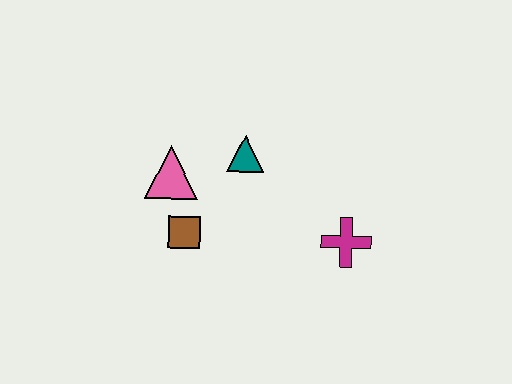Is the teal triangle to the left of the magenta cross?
Yes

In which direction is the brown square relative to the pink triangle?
The brown square is below the pink triangle.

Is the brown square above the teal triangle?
No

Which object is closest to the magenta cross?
The teal triangle is closest to the magenta cross.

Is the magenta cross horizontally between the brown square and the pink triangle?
No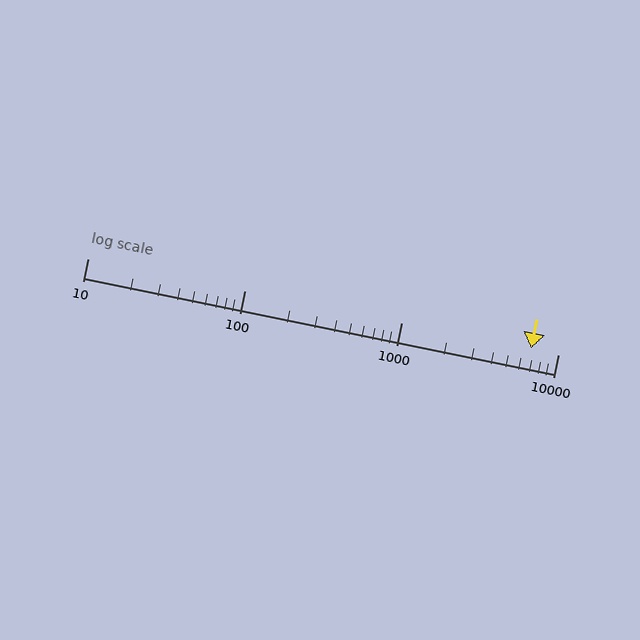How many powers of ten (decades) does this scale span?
The scale spans 3 decades, from 10 to 10000.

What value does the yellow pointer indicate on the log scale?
The pointer indicates approximately 6700.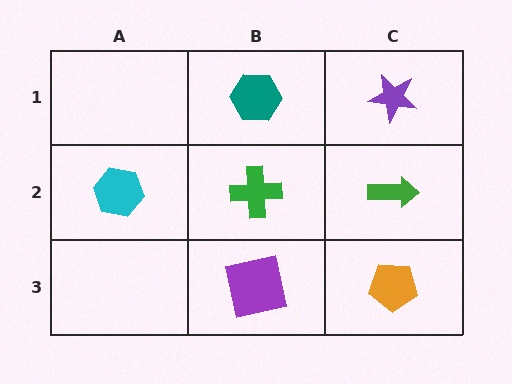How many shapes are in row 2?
3 shapes.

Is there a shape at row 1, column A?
No, that cell is empty.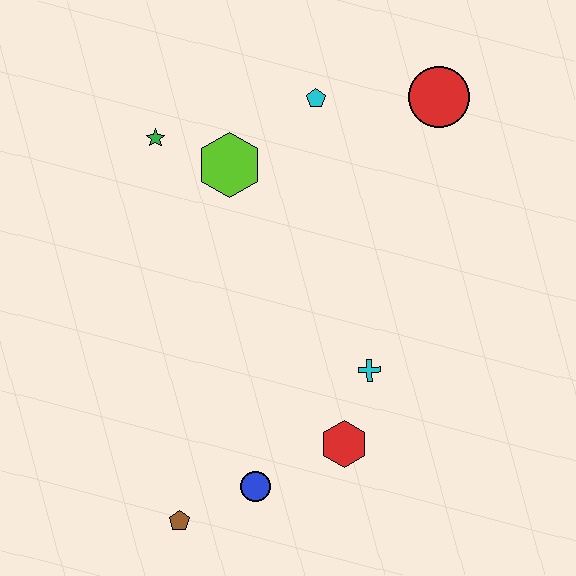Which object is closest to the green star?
The lime hexagon is closest to the green star.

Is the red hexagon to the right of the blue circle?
Yes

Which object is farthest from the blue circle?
The red circle is farthest from the blue circle.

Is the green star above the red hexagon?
Yes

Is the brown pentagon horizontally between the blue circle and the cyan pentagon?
No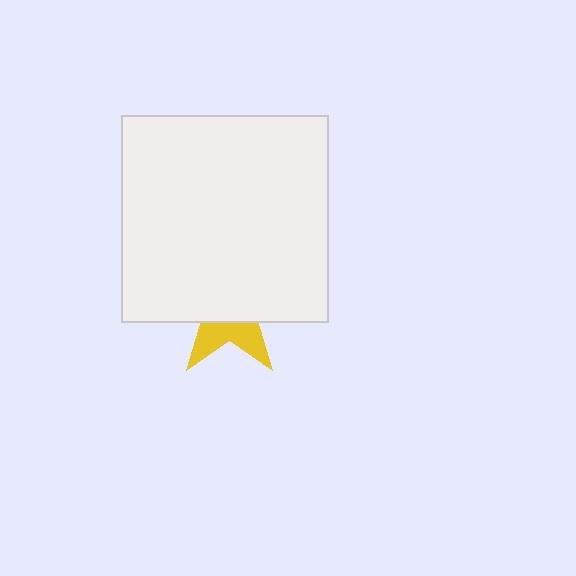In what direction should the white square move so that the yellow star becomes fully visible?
The white square should move up. That is the shortest direction to clear the overlap and leave the yellow star fully visible.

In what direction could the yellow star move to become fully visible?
The yellow star could move down. That would shift it out from behind the white square entirely.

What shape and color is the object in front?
The object in front is a white square.